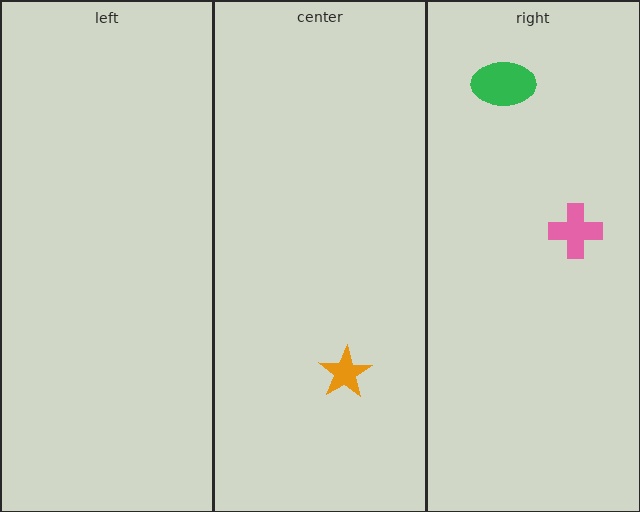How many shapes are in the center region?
1.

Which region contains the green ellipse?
The right region.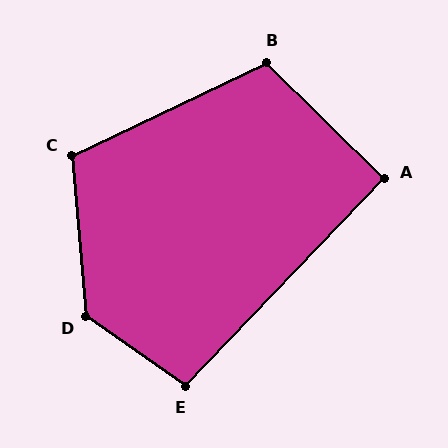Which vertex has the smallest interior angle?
A, at approximately 91 degrees.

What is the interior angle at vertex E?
Approximately 99 degrees (obtuse).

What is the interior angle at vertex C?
Approximately 111 degrees (obtuse).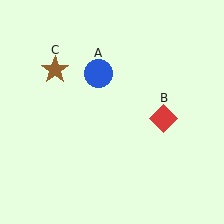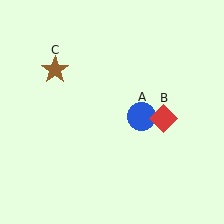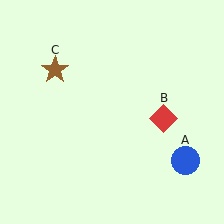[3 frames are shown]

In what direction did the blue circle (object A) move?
The blue circle (object A) moved down and to the right.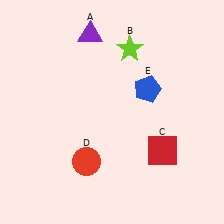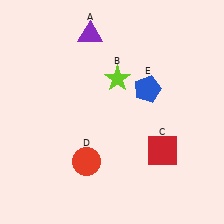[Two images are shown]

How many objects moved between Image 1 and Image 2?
1 object moved between the two images.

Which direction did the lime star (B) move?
The lime star (B) moved down.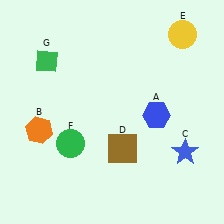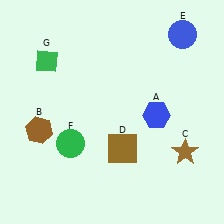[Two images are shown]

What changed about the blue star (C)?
In Image 1, C is blue. In Image 2, it changed to brown.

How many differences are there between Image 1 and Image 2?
There are 3 differences between the two images.